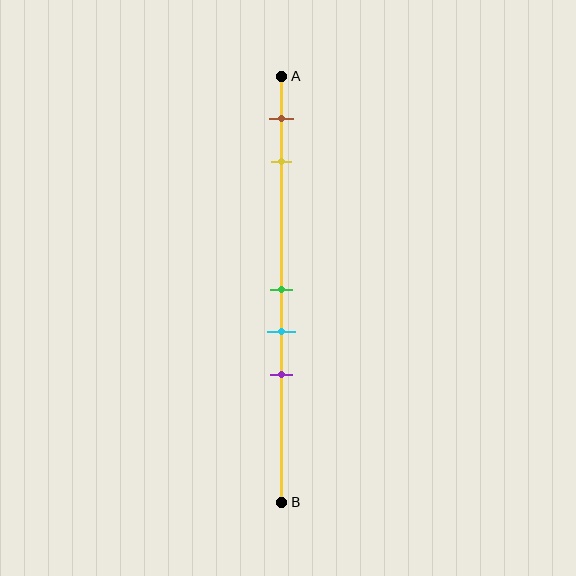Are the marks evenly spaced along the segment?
No, the marks are not evenly spaced.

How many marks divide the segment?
There are 5 marks dividing the segment.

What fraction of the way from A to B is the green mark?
The green mark is approximately 50% (0.5) of the way from A to B.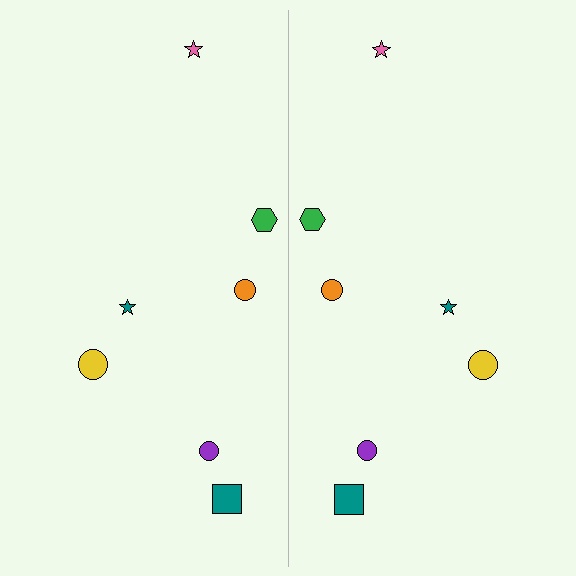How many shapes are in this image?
There are 14 shapes in this image.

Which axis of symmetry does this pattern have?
The pattern has a vertical axis of symmetry running through the center of the image.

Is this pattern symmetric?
Yes, this pattern has bilateral (reflection) symmetry.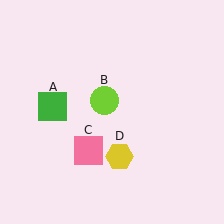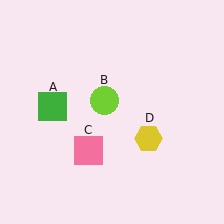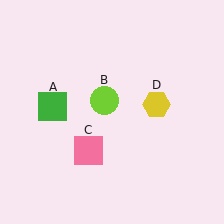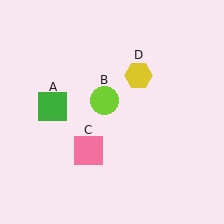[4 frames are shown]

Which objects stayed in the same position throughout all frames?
Green square (object A) and lime circle (object B) and pink square (object C) remained stationary.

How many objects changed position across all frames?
1 object changed position: yellow hexagon (object D).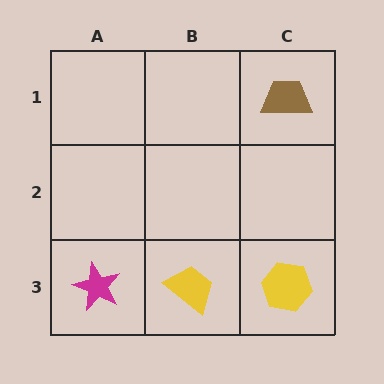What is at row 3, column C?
A yellow hexagon.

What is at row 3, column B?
A yellow trapezoid.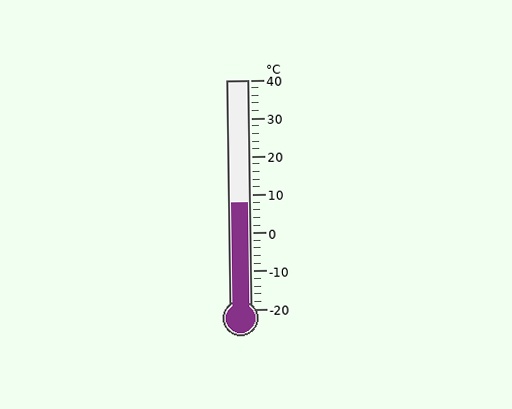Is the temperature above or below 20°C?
The temperature is below 20°C.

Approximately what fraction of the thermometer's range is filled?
The thermometer is filled to approximately 45% of its range.